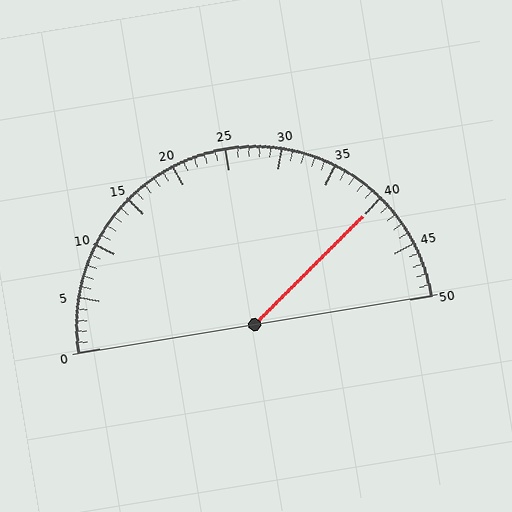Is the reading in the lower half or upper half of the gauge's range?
The reading is in the upper half of the range (0 to 50).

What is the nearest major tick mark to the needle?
The nearest major tick mark is 40.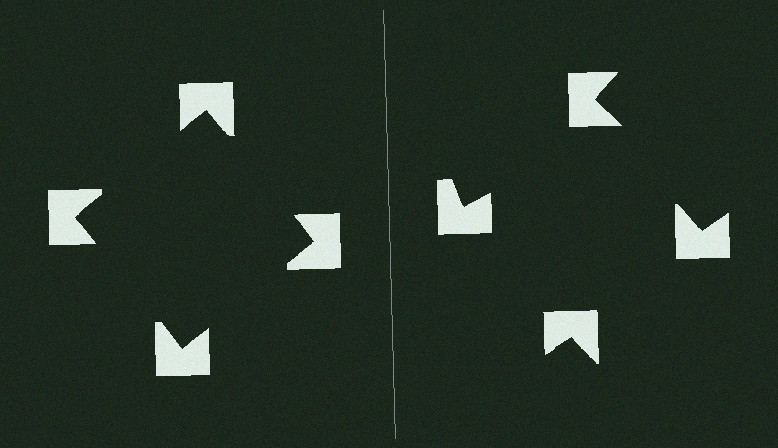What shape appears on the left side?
An illusory square.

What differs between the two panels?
The notched squares are positioned identically on both sides; only the wedge orientations differ. On the left they align to a square; on the right they are misaligned.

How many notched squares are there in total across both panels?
8 — 4 on each side.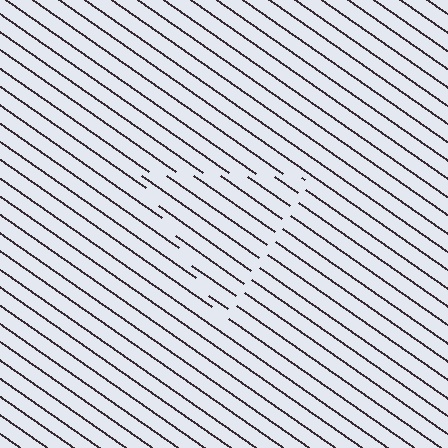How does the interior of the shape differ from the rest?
The interior of the shape contains the same grating, shifted by half a period — the contour is defined by the phase discontinuity where line-ends from the inner and outer gratings abut.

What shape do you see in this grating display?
An illusory triangle. The interior of the shape contains the same grating, shifted by half a period — the contour is defined by the phase discontinuity where line-ends from the inner and outer gratings abut.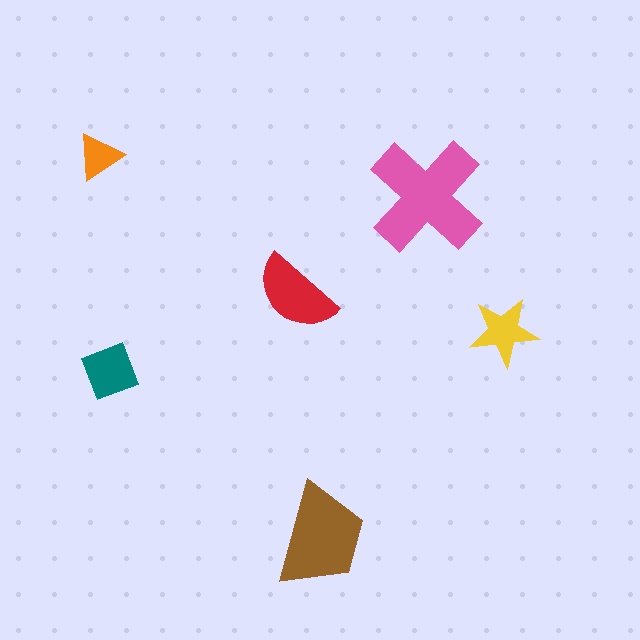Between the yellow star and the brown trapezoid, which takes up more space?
The brown trapezoid.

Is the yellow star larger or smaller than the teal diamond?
Smaller.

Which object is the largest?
The pink cross.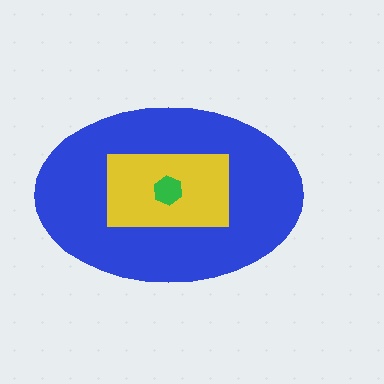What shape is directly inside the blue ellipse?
The yellow rectangle.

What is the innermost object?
The green hexagon.